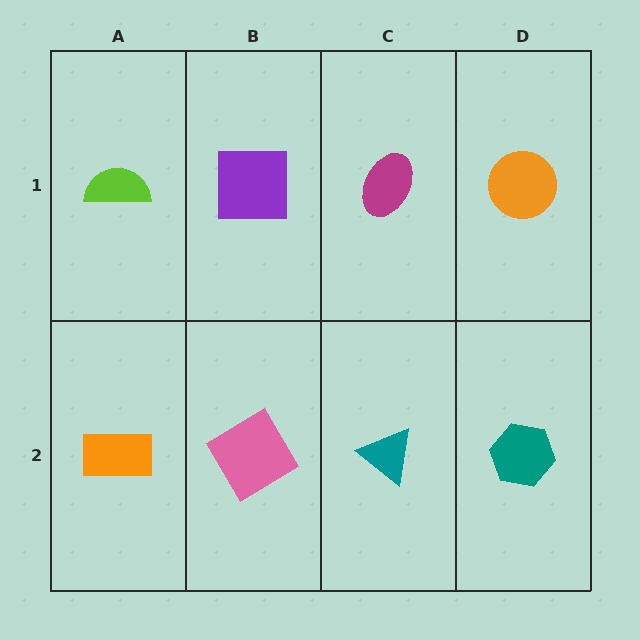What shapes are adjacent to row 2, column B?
A purple square (row 1, column B), an orange rectangle (row 2, column A), a teal triangle (row 2, column C).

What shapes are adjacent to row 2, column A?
A lime semicircle (row 1, column A), a pink diamond (row 2, column B).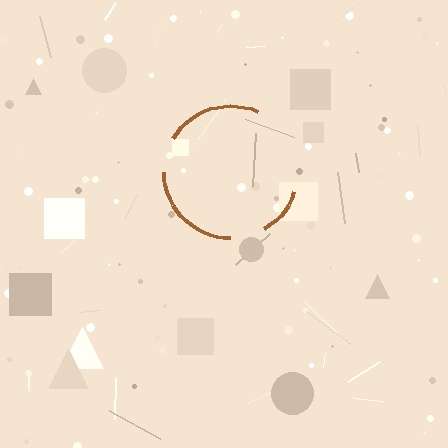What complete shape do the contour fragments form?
The contour fragments form a circle.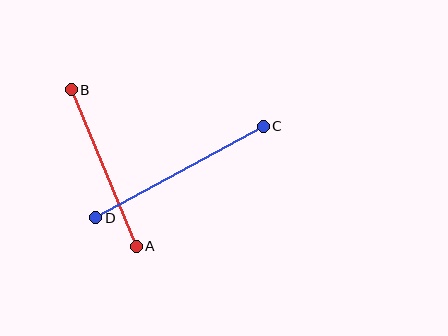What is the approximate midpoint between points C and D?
The midpoint is at approximately (179, 172) pixels.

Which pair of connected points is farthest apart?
Points C and D are farthest apart.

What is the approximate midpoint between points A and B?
The midpoint is at approximately (104, 168) pixels.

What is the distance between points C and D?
The distance is approximately 191 pixels.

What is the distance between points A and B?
The distance is approximately 170 pixels.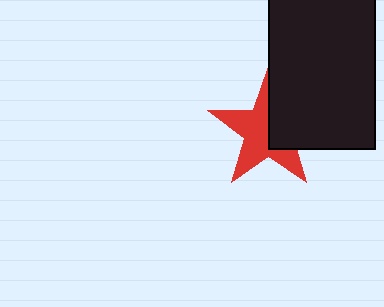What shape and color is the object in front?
The object in front is a black rectangle.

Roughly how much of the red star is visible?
About half of it is visible (roughly 60%).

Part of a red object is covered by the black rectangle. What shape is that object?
It is a star.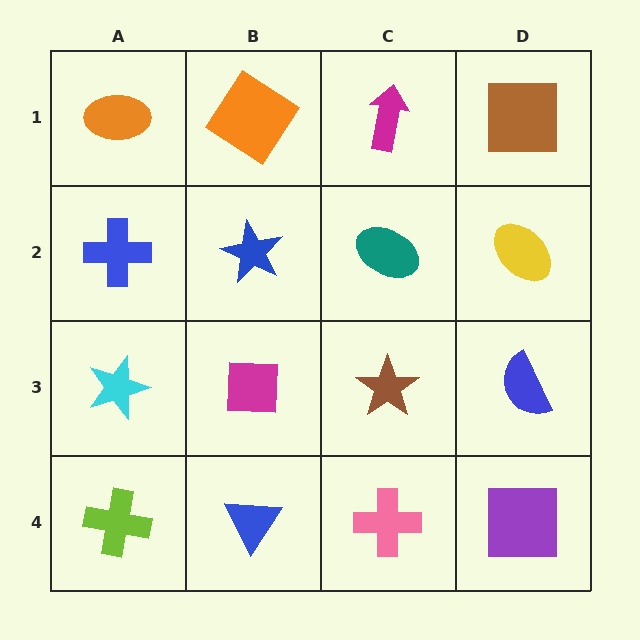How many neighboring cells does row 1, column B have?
3.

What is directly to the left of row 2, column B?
A blue cross.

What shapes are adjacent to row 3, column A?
A blue cross (row 2, column A), a lime cross (row 4, column A), a magenta square (row 3, column B).